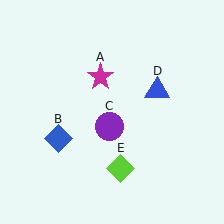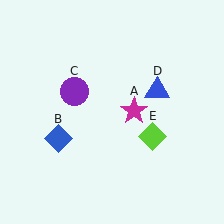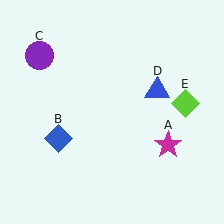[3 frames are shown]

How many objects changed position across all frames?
3 objects changed position: magenta star (object A), purple circle (object C), lime diamond (object E).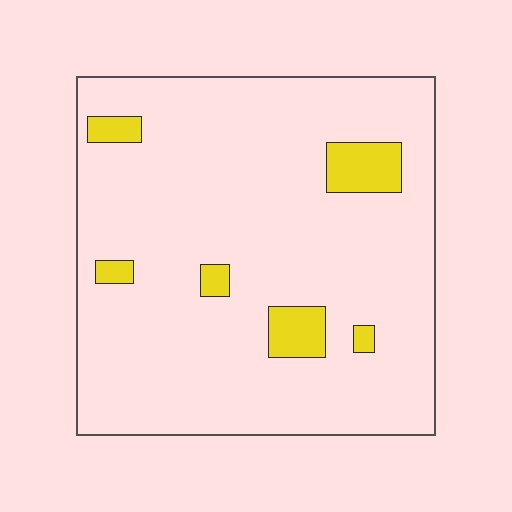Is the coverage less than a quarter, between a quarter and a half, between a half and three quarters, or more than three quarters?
Less than a quarter.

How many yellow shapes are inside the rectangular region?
6.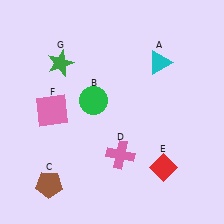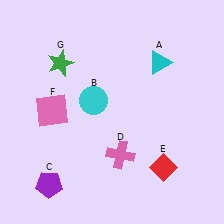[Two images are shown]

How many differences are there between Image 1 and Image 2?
There are 2 differences between the two images.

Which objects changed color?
B changed from green to cyan. C changed from brown to purple.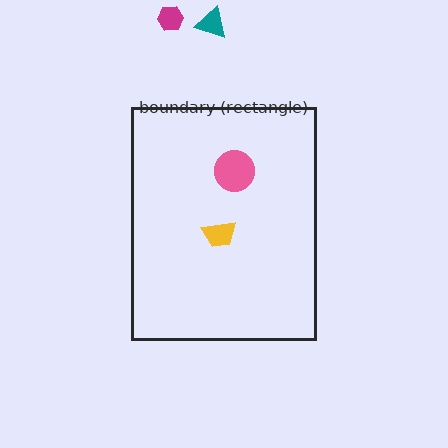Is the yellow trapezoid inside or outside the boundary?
Inside.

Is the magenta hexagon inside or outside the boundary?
Outside.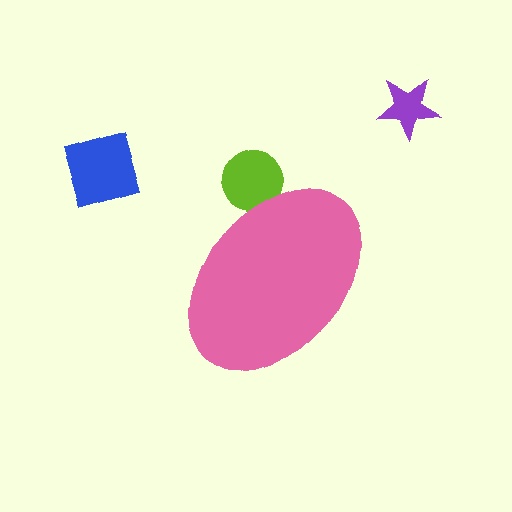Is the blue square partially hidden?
No, the blue square is fully visible.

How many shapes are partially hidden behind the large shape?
1 shape is partially hidden.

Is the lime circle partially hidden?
Yes, the lime circle is partially hidden behind the pink ellipse.